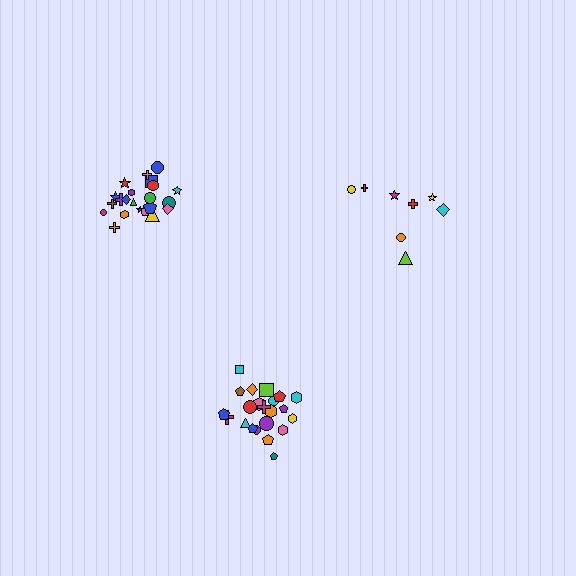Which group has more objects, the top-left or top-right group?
The top-left group.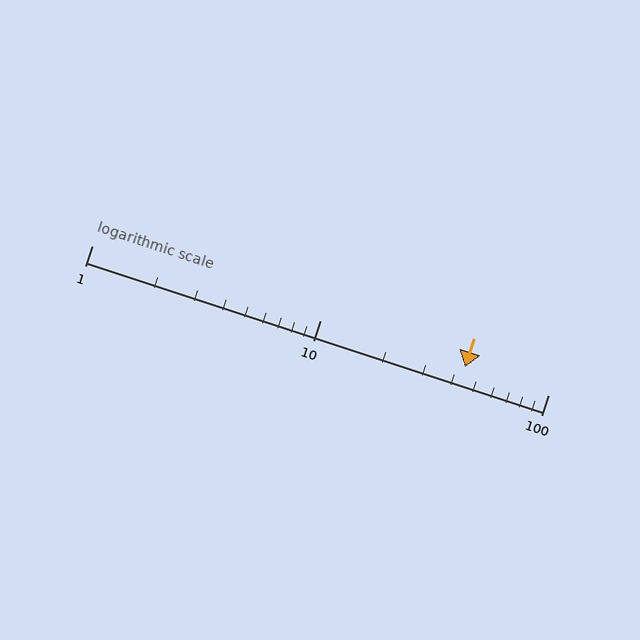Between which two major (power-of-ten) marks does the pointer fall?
The pointer is between 10 and 100.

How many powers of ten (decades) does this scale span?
The scale spans 2 decades, from 1 to 100.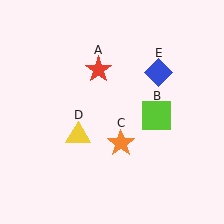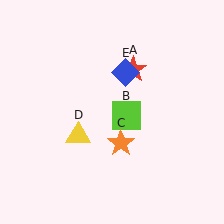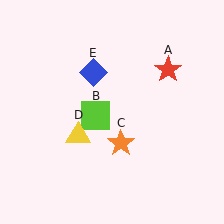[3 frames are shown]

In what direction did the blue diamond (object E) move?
The blue diamond (object E) moved left.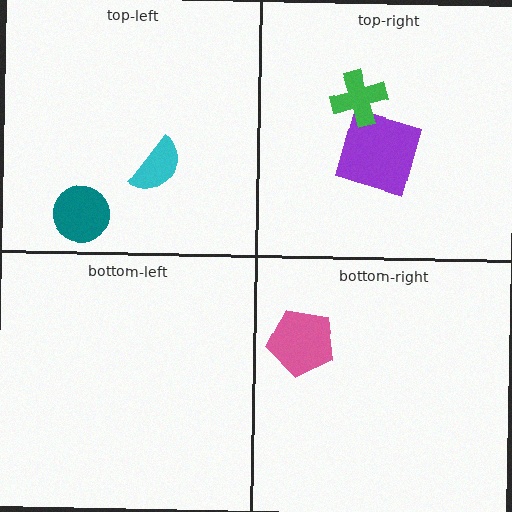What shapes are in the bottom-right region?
The pink pentagon.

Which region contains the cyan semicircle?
The top-left region.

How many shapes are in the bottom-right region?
1.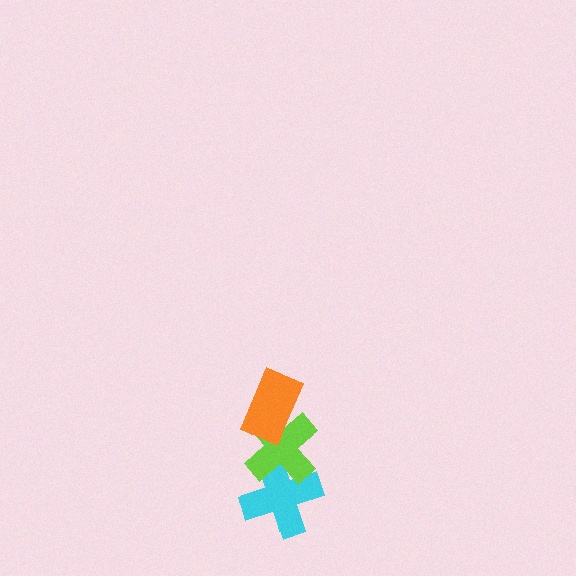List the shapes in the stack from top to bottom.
From top to bottom: the orange rectangle, the lime cross, the cyan cross.